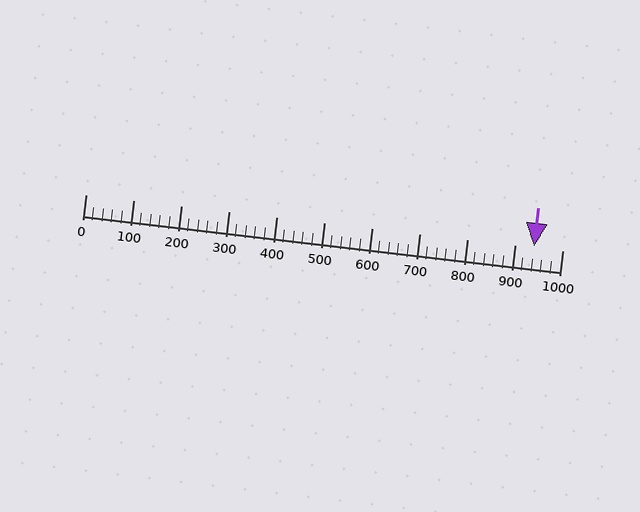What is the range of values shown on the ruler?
The ruler shows values from 0 to 1000.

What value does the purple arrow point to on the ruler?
The purple arrow points to approximately 941.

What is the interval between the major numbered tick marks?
The major tick marks are spaced 100 units apart.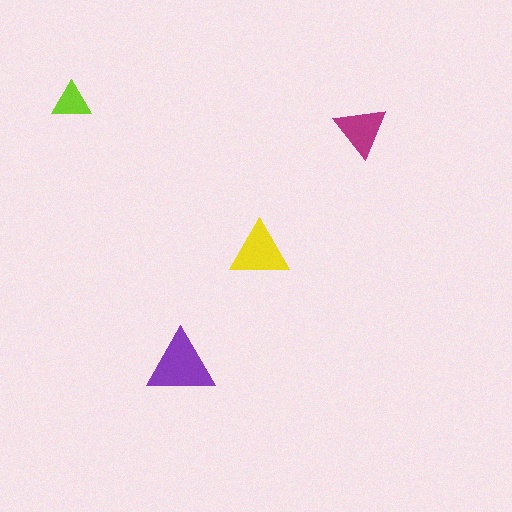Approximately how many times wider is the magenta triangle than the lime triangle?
About 1.5 times wider.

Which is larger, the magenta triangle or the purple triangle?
The purple one.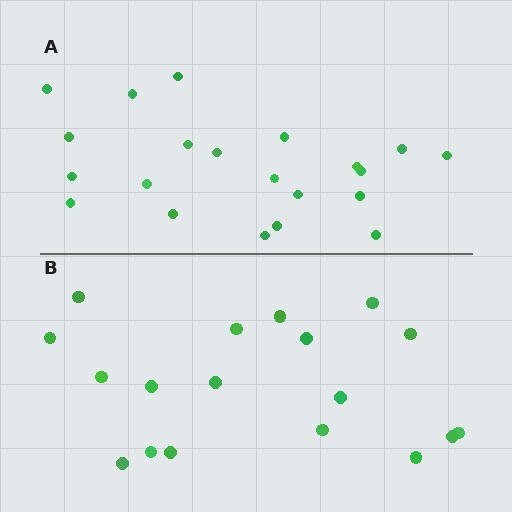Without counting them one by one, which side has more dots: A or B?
Region A (the top region) has more dots.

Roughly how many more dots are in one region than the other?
Region A has just a few more — roughly 2 or 3 more dots than region B.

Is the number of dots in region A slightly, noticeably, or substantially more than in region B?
Region A has only slightly more — the two regions are fairly close. The ratio is roughly 1.2 to 1.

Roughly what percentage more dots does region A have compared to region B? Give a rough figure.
About 15% more.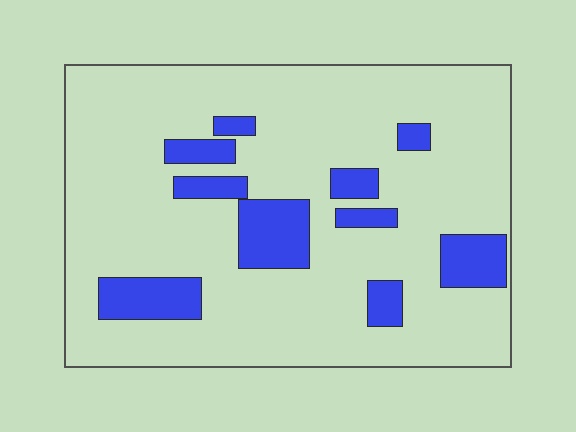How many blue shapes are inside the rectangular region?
10.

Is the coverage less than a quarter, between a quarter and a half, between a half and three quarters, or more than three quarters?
Less than a quarter.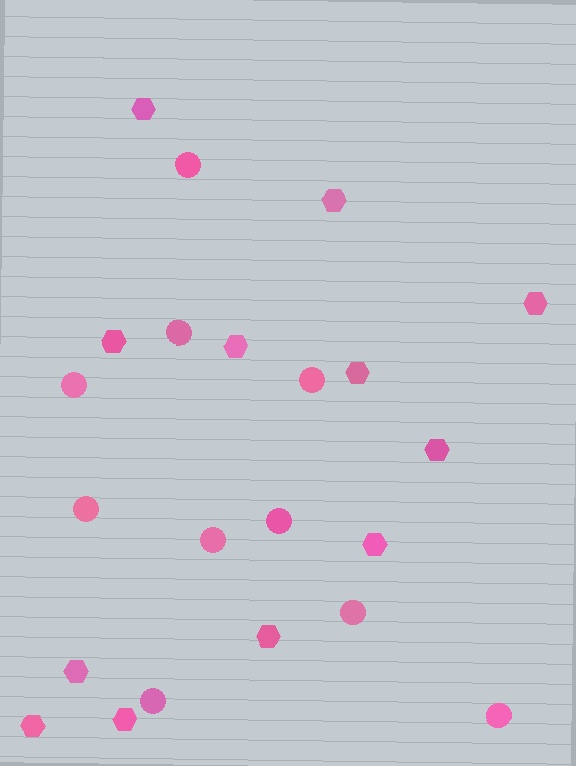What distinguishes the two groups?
There are 2 groups: one group of hexagons (12) and one group of circles (10).